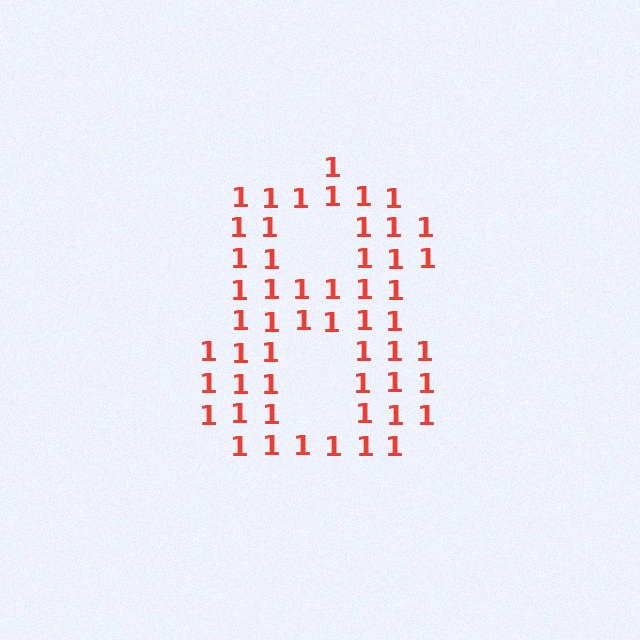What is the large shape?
The large shape is the digit 8.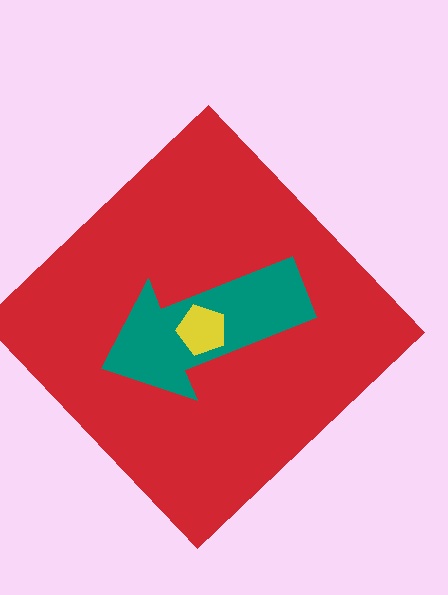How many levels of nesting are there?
3.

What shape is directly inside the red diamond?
The teal arrow.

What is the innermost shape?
The yellow pentagon.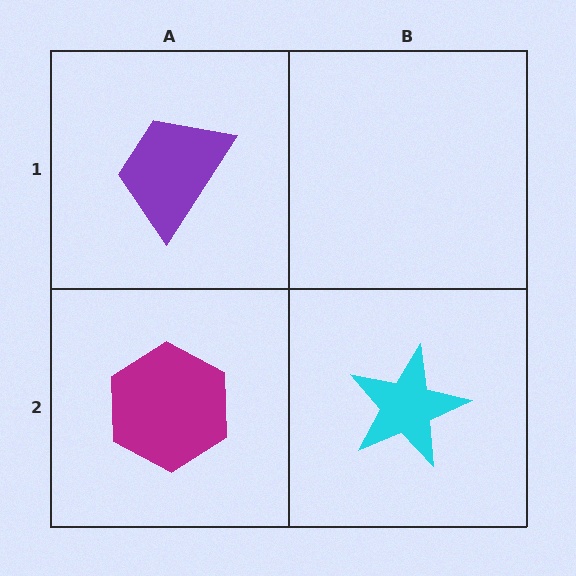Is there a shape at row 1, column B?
No, that cell is empty.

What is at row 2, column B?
A cyan star.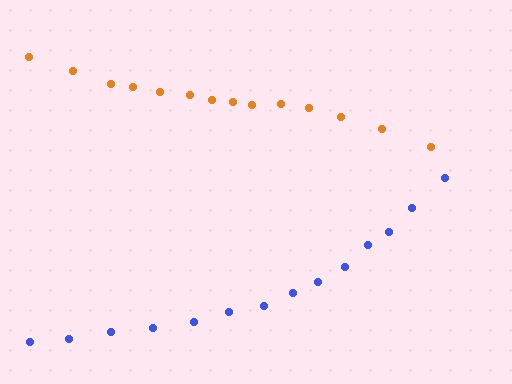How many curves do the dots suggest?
There are 2 distinct paths.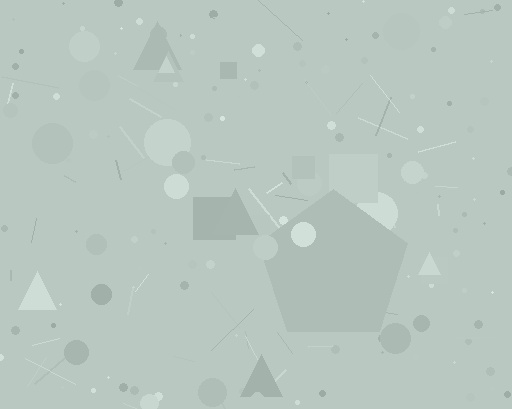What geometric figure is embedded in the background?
A pentagon is embedded in the background.